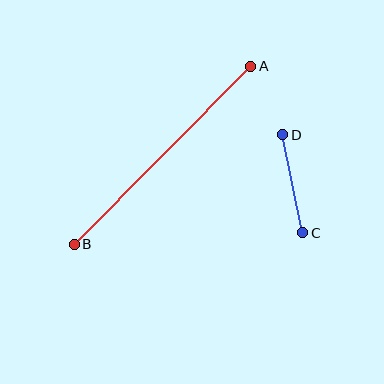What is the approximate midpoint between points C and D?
The midpoint is at approximately (293, 184) pixels.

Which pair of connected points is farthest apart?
Points A and B are farthest apart.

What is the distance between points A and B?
The distance is approximately 251 pixels.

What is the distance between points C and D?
The distance is approximately 100 pixels.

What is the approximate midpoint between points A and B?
The midpoint is at approximately (163, 155) pixels.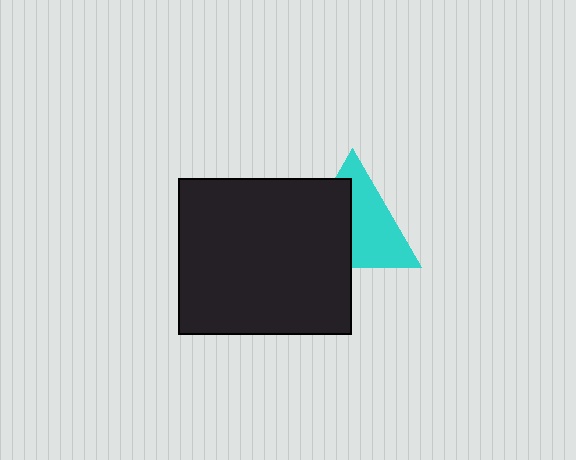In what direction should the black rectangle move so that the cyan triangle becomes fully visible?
The black rectangle should move left. That is the shortest direction to clear the overlap and leave the cyan triangle fully visible.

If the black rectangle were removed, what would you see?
You would see the complete cyan triangle.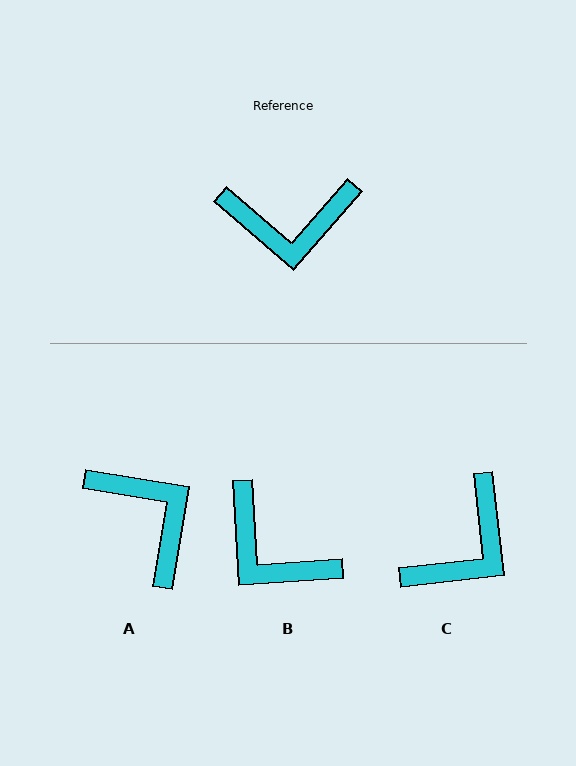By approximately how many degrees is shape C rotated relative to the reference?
Approximately 47 degrees counter-clockwise.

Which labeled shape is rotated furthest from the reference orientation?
A, about 121 degrees away.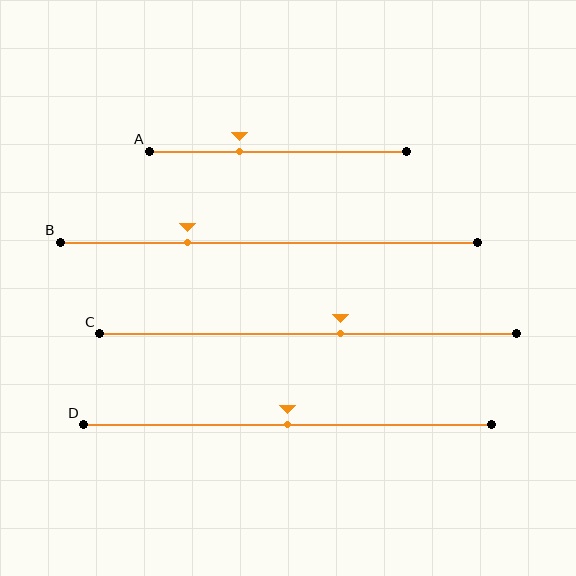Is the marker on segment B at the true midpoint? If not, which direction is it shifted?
No, the marker on segment B is shifted to the left by about 19% of the segment length.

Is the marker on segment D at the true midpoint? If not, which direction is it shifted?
Yes, the marker on segment D is at the true midpoint.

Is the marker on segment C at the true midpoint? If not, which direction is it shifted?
No, the marker on segment C is shifted to the right by about 8% of the segment length.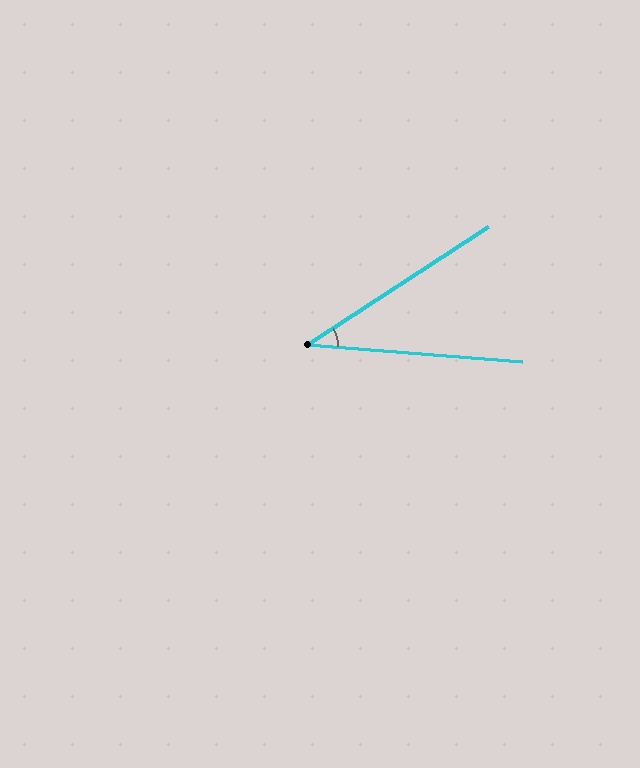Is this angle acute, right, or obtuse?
It is acute.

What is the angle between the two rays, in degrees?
Approximately 38 degrees.